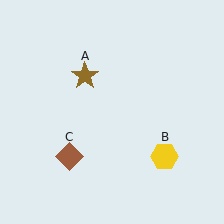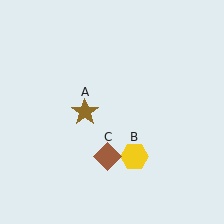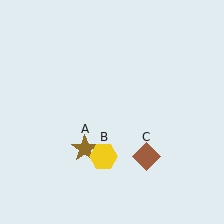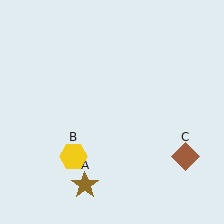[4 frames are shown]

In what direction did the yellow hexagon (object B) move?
The yellow hexagon (object B) moved left.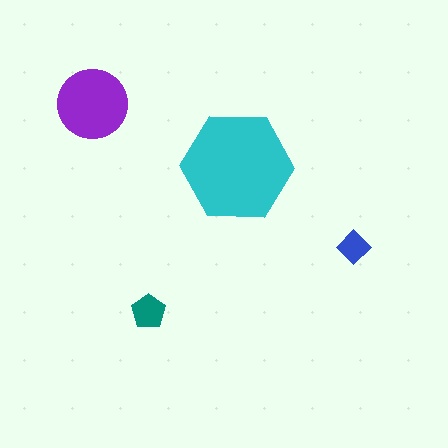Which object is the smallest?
The blue diamond.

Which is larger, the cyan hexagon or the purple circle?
The cyan hexagon.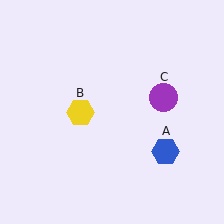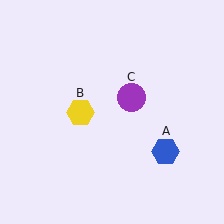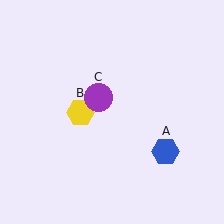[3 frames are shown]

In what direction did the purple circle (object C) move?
The purple circle (object C) moved left.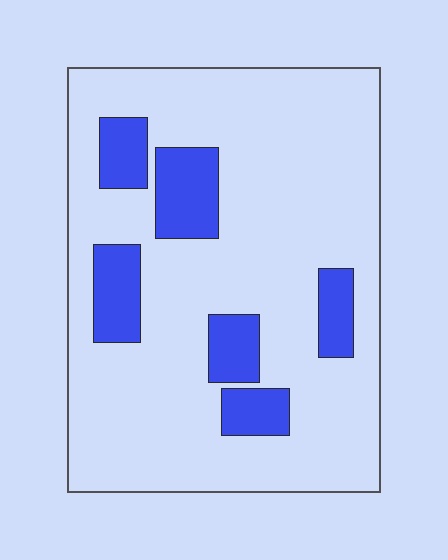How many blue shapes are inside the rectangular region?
6.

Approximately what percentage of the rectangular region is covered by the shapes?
Approximately 20%.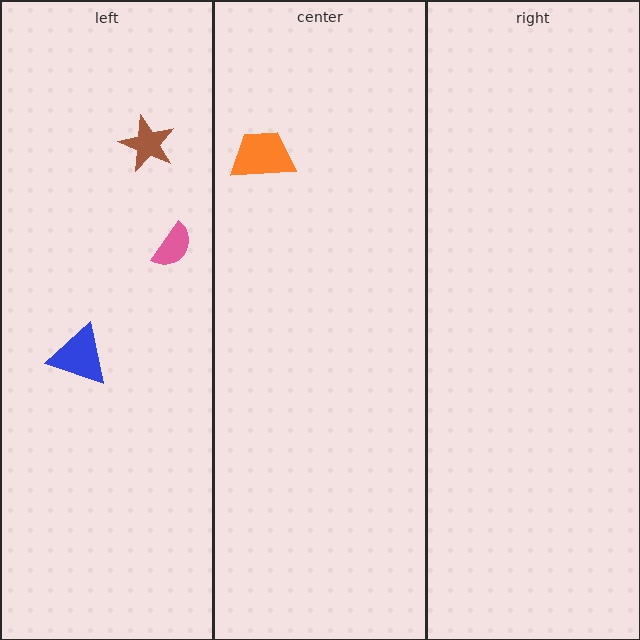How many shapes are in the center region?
1.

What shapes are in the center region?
The orange trapezoid.